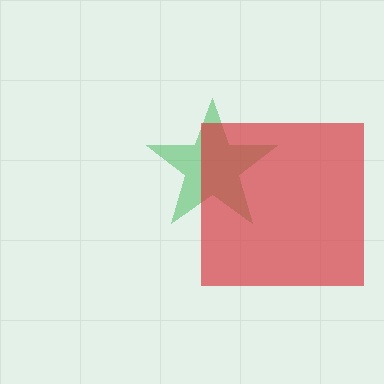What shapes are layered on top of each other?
The layered shapes are: a green star, a red square.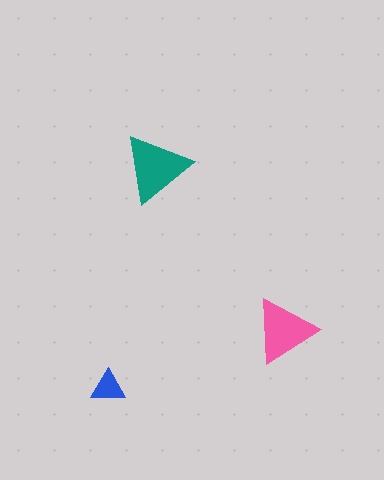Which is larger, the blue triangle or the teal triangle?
The teal one.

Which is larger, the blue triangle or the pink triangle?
The pink one.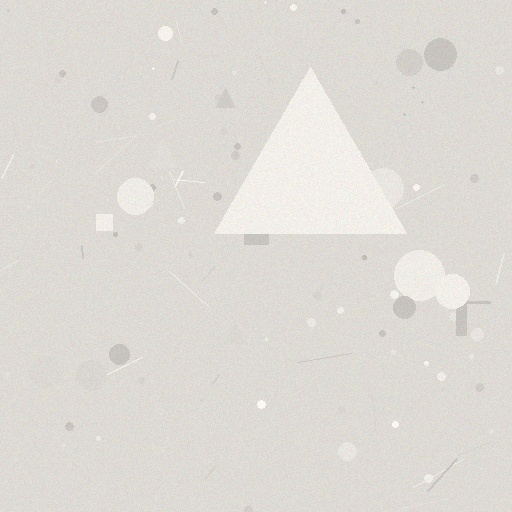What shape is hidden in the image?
A triangle is hidden in the image.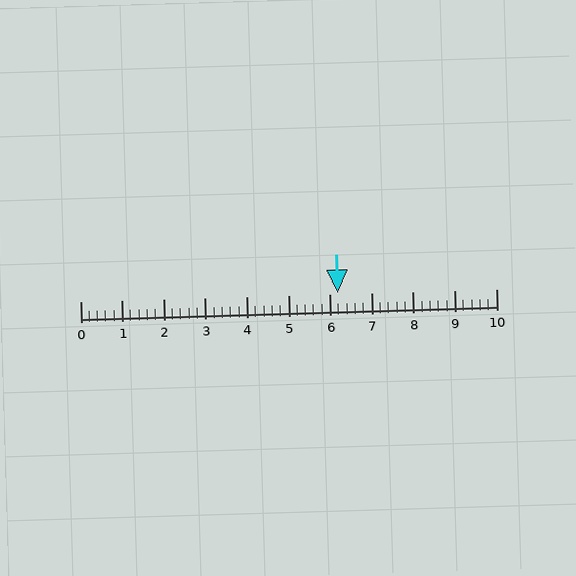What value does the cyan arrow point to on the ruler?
The cyan arrow points to approximately 6.2.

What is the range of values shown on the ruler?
The ruler shows values from 0 to 10.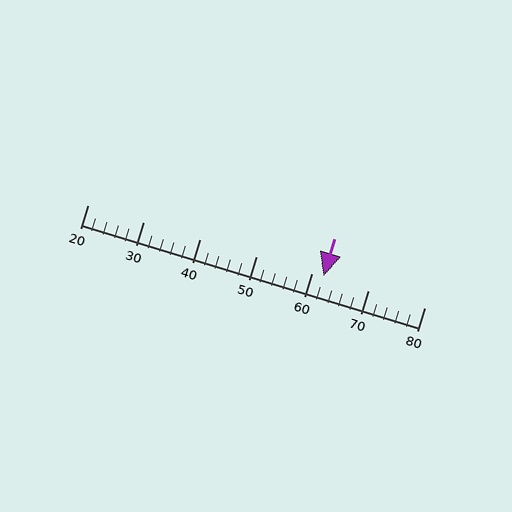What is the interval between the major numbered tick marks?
The major tick marks are spaced 10 units apart.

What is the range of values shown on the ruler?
The ruler shows values from 20 to 80.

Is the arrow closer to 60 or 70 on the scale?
The arrow is closer to 60.